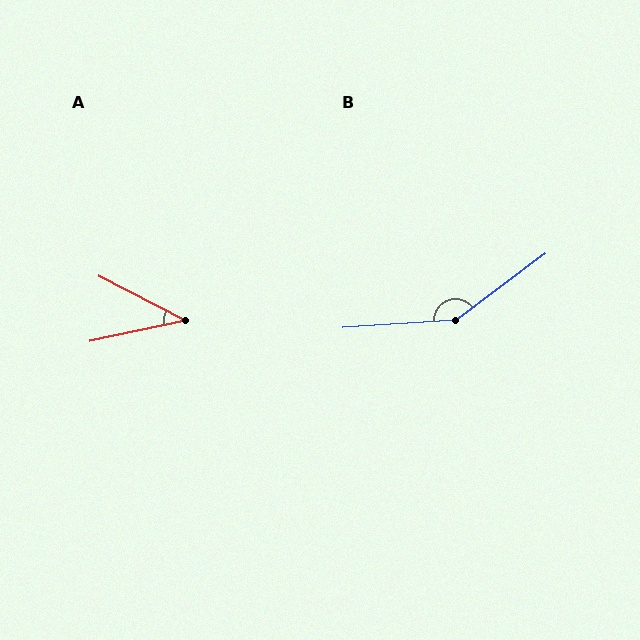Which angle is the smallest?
A, at approximately 39 degrees.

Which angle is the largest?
B, at approximately 147 degrees.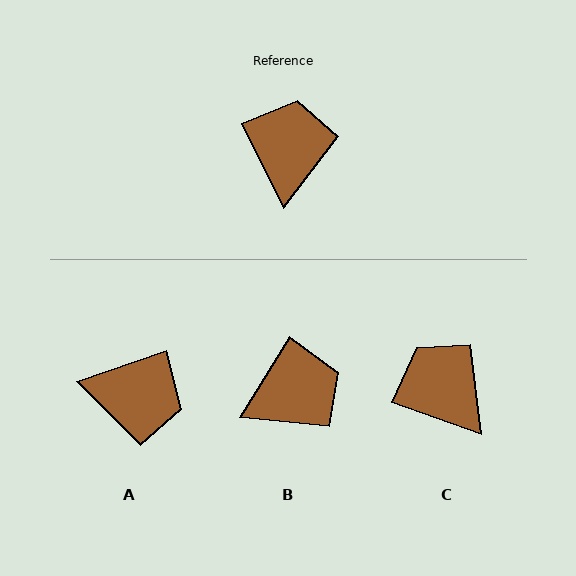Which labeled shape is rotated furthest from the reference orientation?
A, about 98 degrees away.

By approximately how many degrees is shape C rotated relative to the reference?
Approximately 44 degrees counter-clockwise.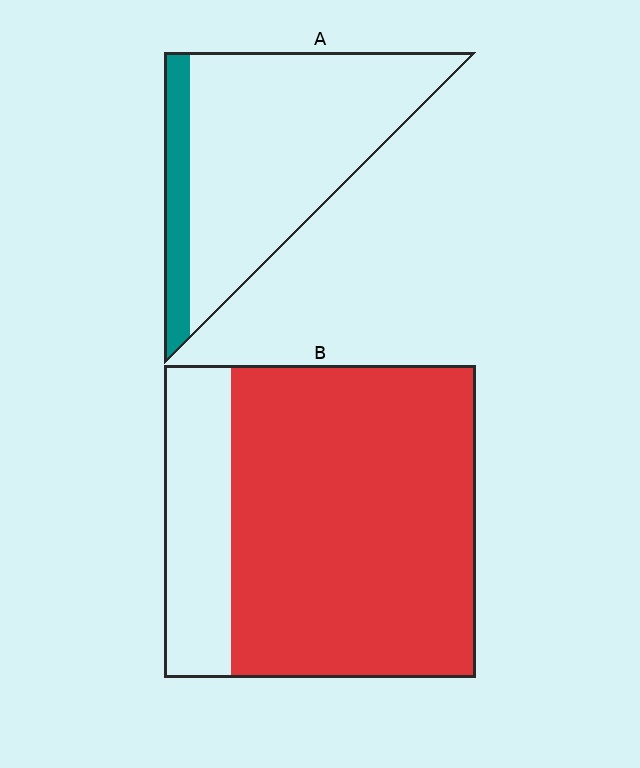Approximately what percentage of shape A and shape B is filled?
A is approximately 15% and B is approximately 80%.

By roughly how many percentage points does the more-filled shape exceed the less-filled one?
By roughly 65 percentage points (B over A).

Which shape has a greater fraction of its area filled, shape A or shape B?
Shape B.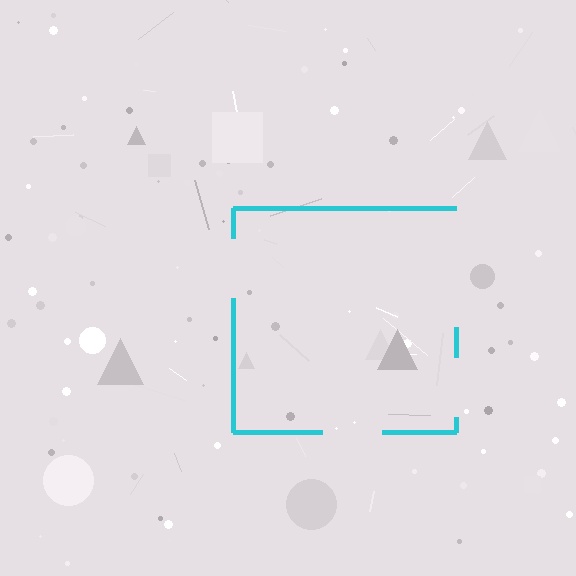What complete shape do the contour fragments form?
The contour fragments form a square.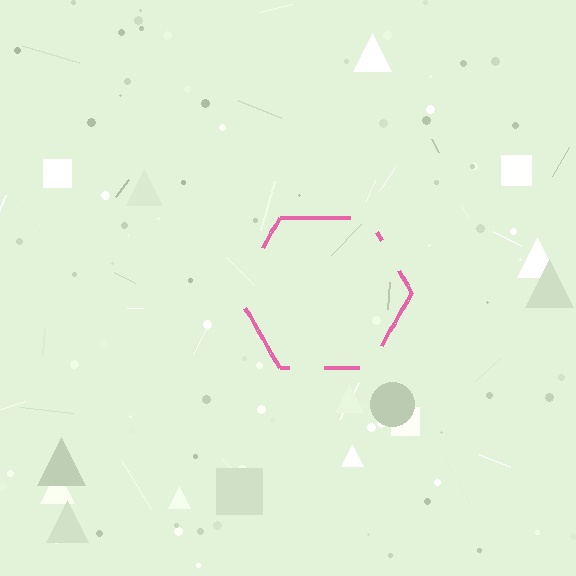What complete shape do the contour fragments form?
The contour fragments form a hexagon.